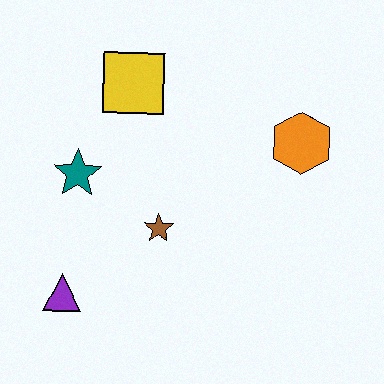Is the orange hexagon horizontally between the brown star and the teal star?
No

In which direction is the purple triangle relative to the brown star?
The purple triangle is to the left of the brown star.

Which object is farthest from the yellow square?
The purple triangle is farthest from the yellow square.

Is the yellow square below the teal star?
No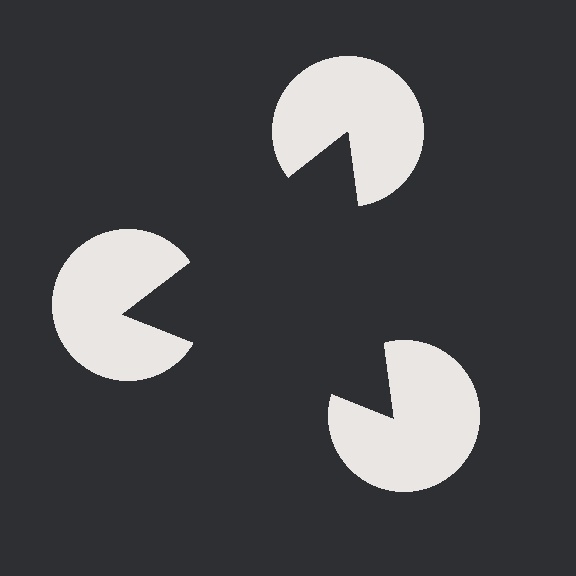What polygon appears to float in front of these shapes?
An illusory triangle — its edges are inferred from the aligned wedge cuts in the pac-man discs, not physically drawn.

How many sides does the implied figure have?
3 sides.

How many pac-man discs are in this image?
There are 3 — one at each vertex of the illusory triangle.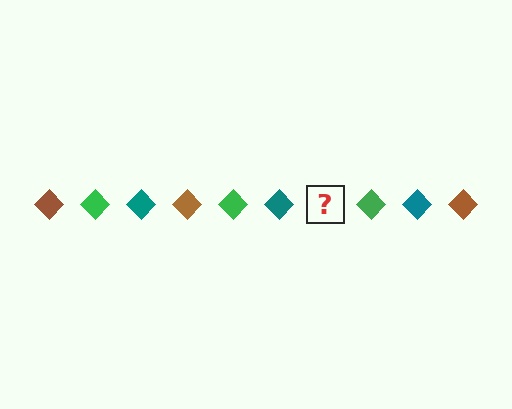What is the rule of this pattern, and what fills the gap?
The rule is that the pattern cycles through brown, green, teal diamonds. The gap should be filled with a brown diamond.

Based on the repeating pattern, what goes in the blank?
The blank should be a brown diamond.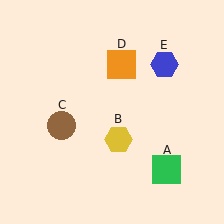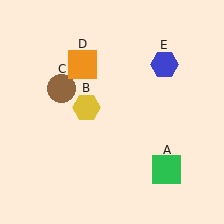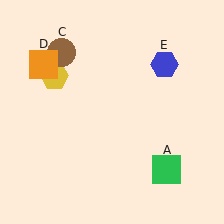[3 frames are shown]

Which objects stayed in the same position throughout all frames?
Green square (object A) and blue hexagon (object E) remained stationary.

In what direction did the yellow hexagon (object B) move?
The yellow hexagon (object B) moved up and to the left.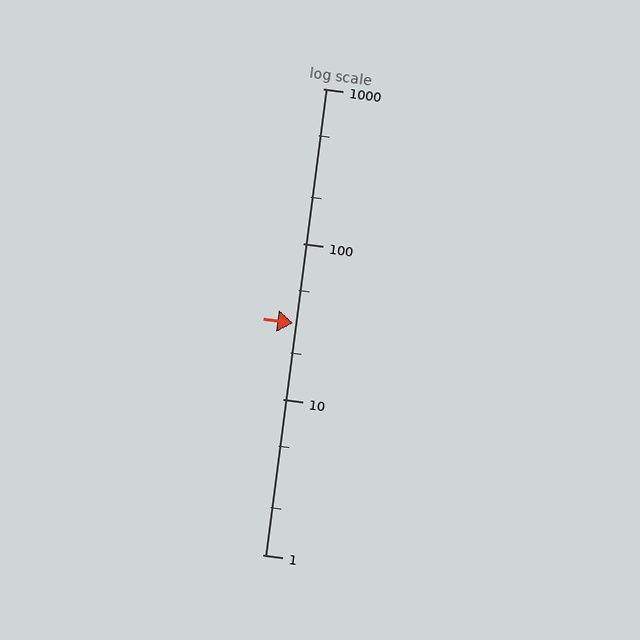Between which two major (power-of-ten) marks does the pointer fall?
The pointer is between 10 and 100.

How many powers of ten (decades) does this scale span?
The scale spans 3 decades, from 1 to 1000.